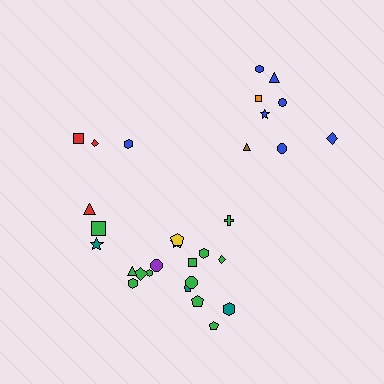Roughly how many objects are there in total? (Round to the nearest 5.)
Roughly 30 objects in total.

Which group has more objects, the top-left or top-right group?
The top-right group.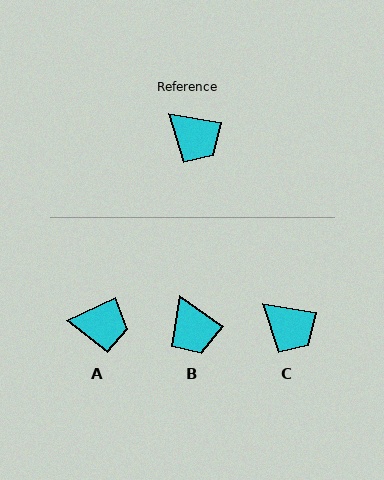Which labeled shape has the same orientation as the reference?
C.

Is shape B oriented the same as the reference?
No, it is off by about 26 degrees.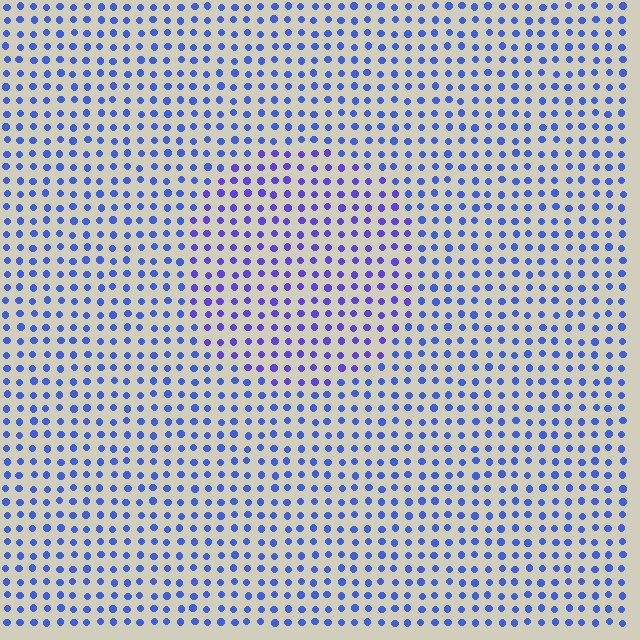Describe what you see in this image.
The image is filled with small blue elements in a uniform arrangement. A circle-shaped region is visible where the elements are tinted to a slightly different hue, forming a subtle color boundary.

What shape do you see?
I see a circle.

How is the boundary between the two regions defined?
The boundary is defined purely by a slight shift in hue (about 26 degrees). Spacing, size, and orientation are identical on both sides.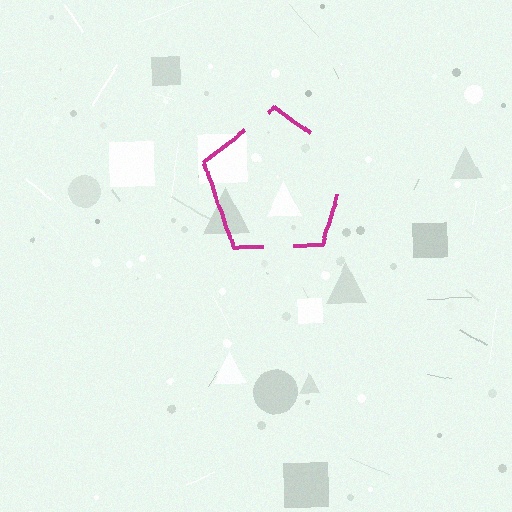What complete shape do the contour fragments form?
The contour fragments form a pentagon.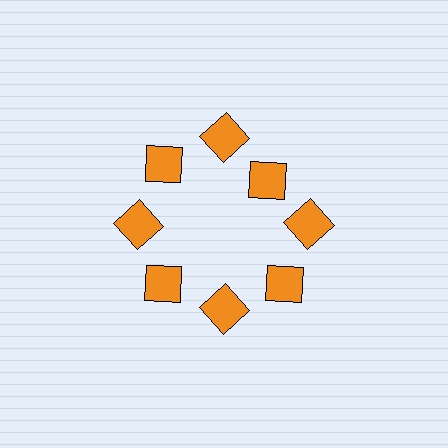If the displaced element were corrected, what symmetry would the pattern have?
It would have 8-fold rotational symmetry — the pattern would map onto itself every 45 degrees.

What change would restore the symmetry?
The symmetry would be restored by moving it outward, back onto the ring so that all 8 squares sit at equal angles and equal distance from the center.